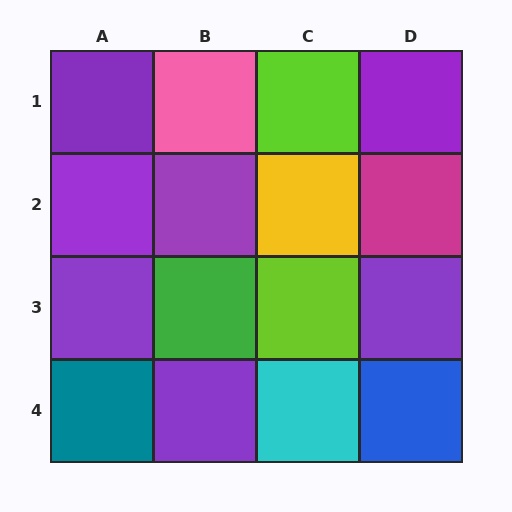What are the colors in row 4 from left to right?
Teal, purple, cyan, blue.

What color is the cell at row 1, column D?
Purple.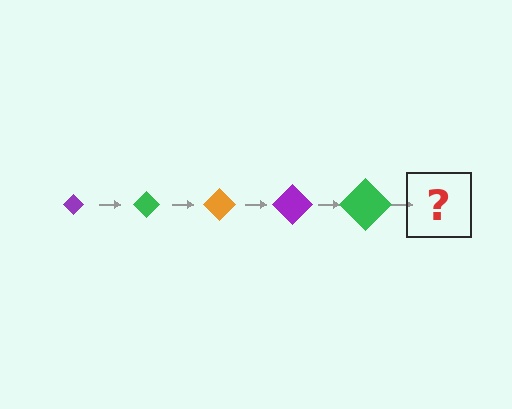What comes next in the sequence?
The next element should be an orange diamond, larger than the previous one.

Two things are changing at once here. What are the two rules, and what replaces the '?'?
The two rules are that the diamond grows larger each step and the color cycles through purple, green, and orange. The '?' should be an orange diamond, larger than the previous one.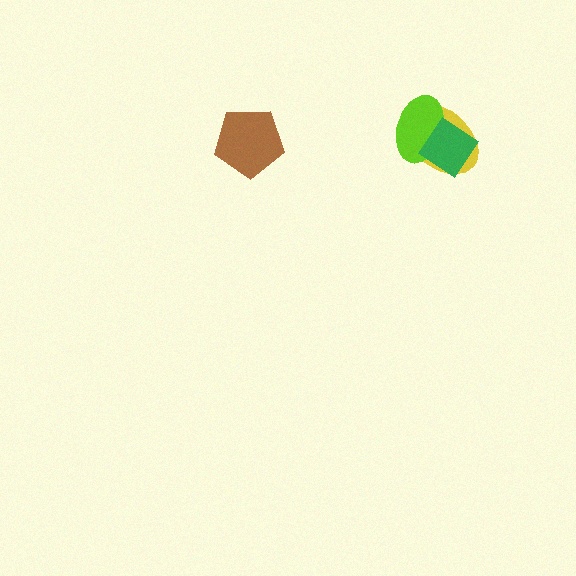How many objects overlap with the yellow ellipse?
2 objects overlap with the yellow ellipse.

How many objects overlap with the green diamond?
2 objects overlap with the green diamond.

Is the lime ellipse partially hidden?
Yes, it is partially covered by another shape.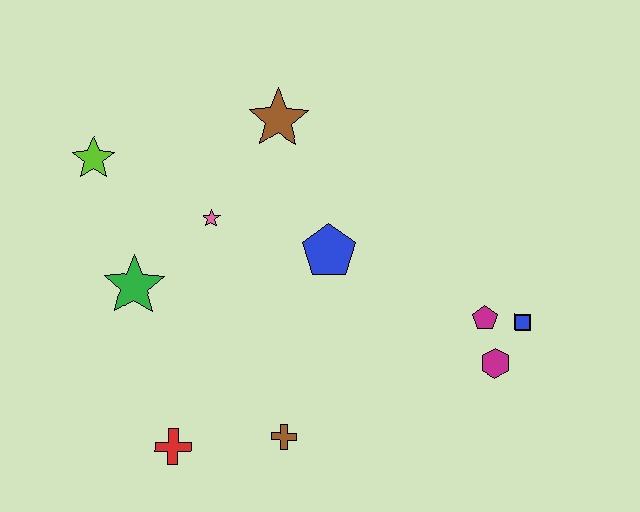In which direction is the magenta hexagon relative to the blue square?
The magenta hexagon is below the blue square.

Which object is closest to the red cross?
The brown cross is closest to the red cross.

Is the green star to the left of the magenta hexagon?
Yes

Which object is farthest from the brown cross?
The lime star is farthest from the brown cross.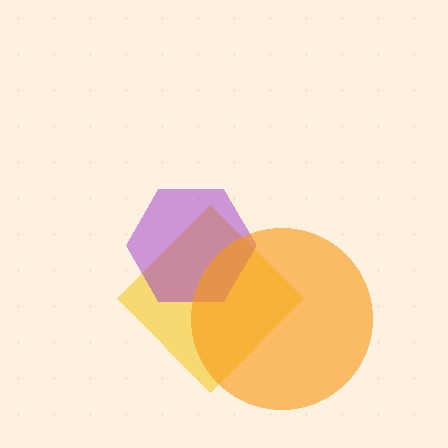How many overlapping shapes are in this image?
There are 3 overlapping shapes in the image.